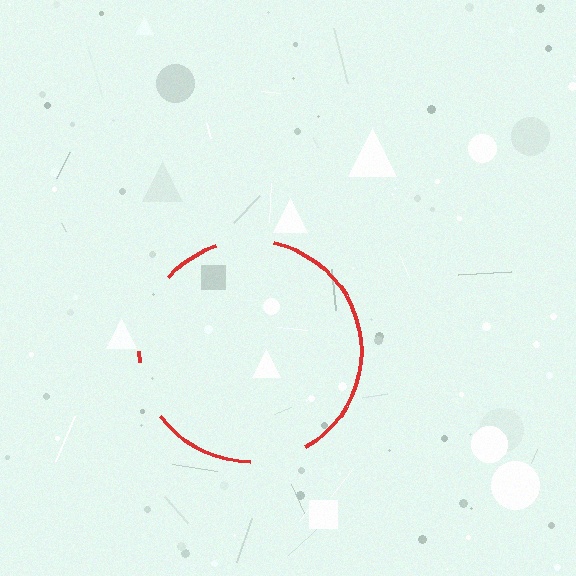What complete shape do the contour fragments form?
The contour fragments form a circle.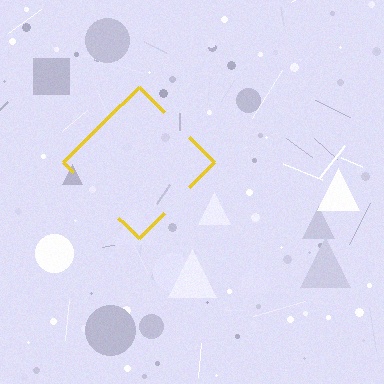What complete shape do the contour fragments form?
The contour fragments form a diamond.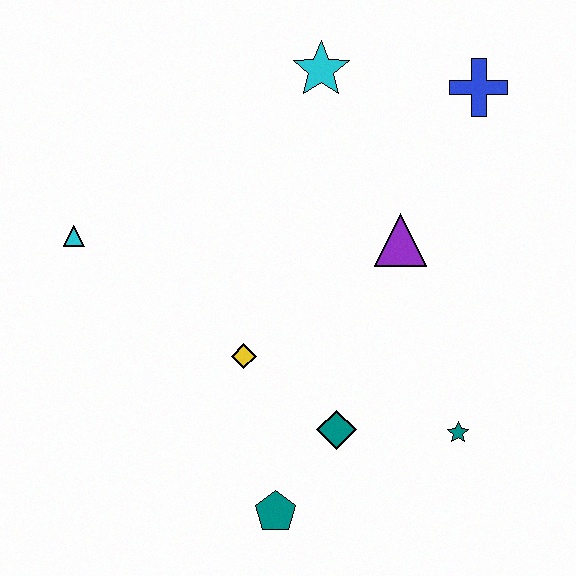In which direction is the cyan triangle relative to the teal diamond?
The cyan triangle is to the left of the teal diamond.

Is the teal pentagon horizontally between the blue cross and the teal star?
No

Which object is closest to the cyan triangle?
The yellow diamond is closest to the cyan triangle.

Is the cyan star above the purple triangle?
Yes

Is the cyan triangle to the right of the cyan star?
No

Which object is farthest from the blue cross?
The teal pentagon is farthest from the blue cross.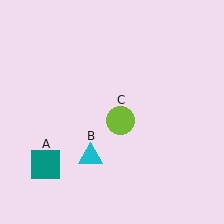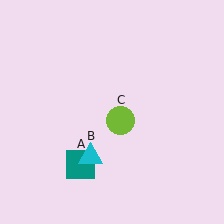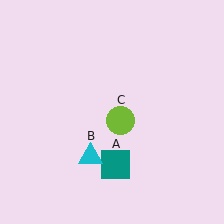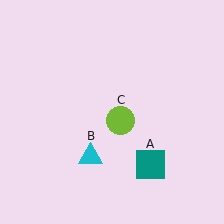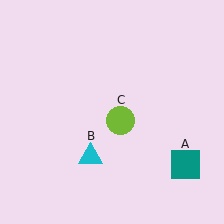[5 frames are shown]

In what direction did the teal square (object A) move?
The teal square (object A) moved right.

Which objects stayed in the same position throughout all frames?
Cyan triangle (object B) and lime circle (object C) remained stationary.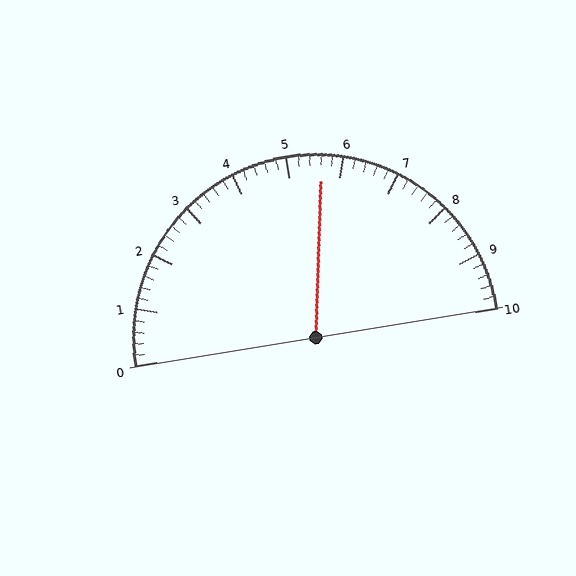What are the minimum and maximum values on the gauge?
The gauge ranges from 0 to 10.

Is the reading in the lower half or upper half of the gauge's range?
The reading is in the upper half of the range (0 to 10).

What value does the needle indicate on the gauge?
The needle indicates approximately 5.6.